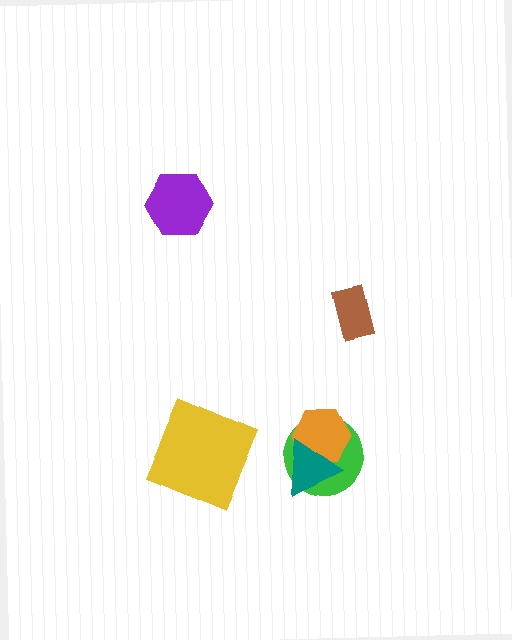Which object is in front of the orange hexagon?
The teal triangle is in front of the orange hexagon.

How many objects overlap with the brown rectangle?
0 objects overlap with the brown rectangle.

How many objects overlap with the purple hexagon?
0 objects overlap with the purple hexagon.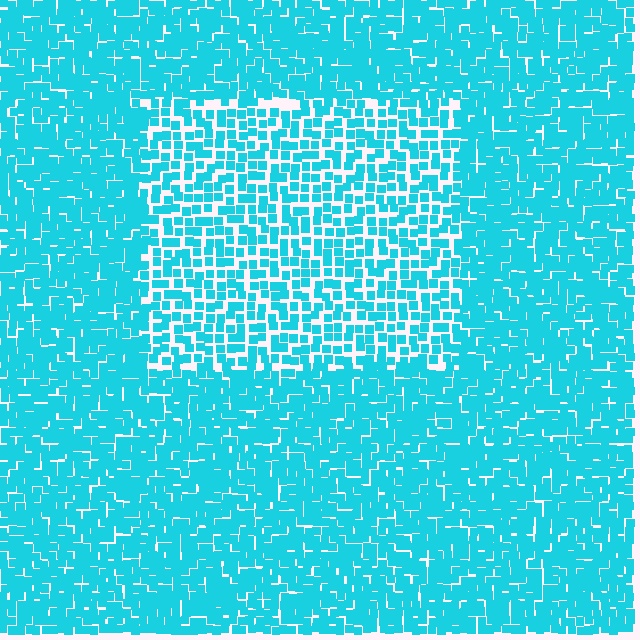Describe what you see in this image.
The image contains small cyan elements arranged at two different densities. A rectangle-shaped region is visible where the elements are less densely packed than the surrounding area.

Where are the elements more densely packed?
The elements are more densely packed outside the rectangle boundary.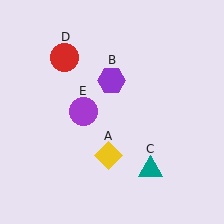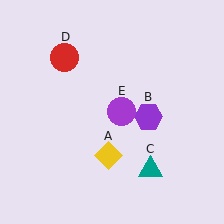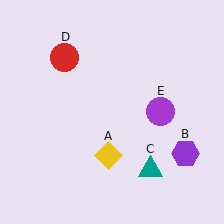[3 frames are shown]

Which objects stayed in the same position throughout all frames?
Yellow diamond (object A) and teal triangle (object C) and red circle (object D) remained stationary.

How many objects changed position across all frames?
2 objects changed position: purple hexagon (object B), purple circle (object E).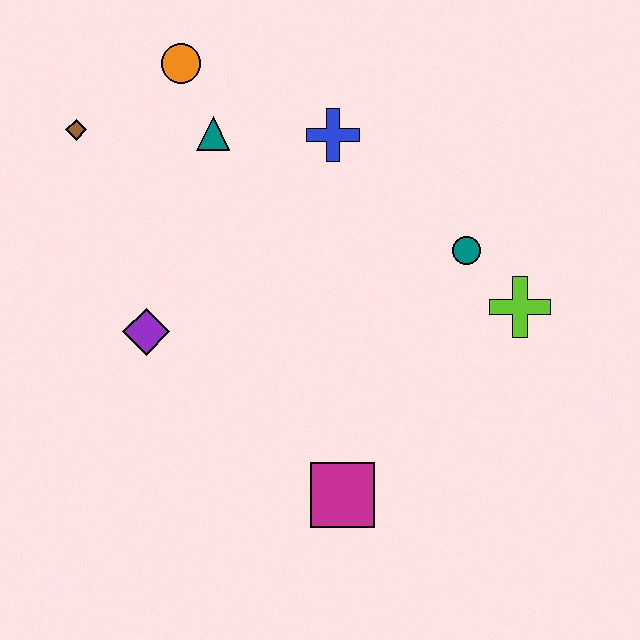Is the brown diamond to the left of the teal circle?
Yes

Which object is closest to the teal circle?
The lime cross is closest to the teal circle.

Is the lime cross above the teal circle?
No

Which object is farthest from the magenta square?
The orange circle is farthest from the magenta square.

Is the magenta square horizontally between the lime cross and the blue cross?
Yes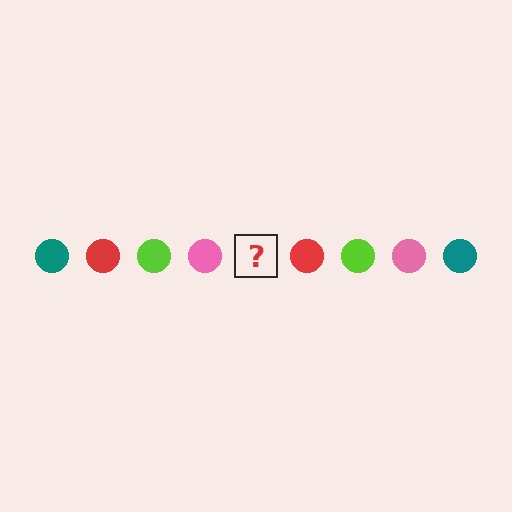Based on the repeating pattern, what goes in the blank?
The blank should be a teal circle.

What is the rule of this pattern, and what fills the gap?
The rule is that the pattern cycles through teal, red, lime, pink circles. The gap should be filled with a teal circle.